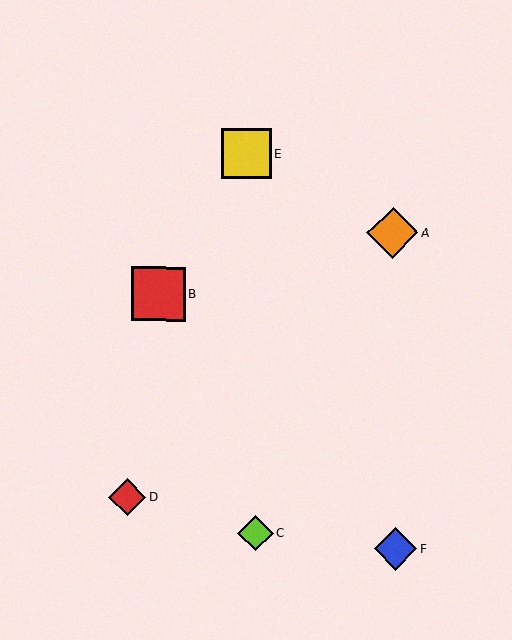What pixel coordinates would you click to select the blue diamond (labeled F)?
Click at (395, 548) to select the blue diamond F.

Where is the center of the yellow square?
The center of the yellow square is at (246, 154).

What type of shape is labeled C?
Shape C is a lime diamond.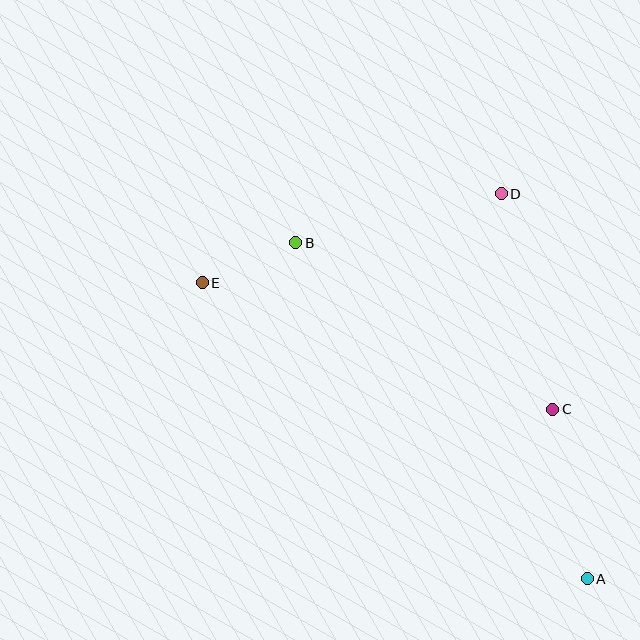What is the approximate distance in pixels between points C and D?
The distance between C and D is approximately 222 pixels.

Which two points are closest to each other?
Points B and E are closest to each other.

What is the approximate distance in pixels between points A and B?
The distance between A and B is approximately 445 pixels.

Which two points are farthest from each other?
Points A and E are farthest from each other.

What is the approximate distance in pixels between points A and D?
The distance between A and D is approximately 395 pixels.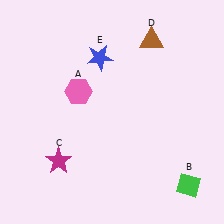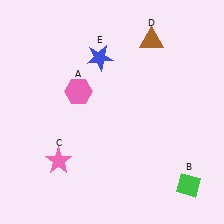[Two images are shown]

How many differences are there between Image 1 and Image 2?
There is 1 difference between the two images.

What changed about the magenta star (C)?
In Image 1, C is magenta. In Image 2, it changed to pink.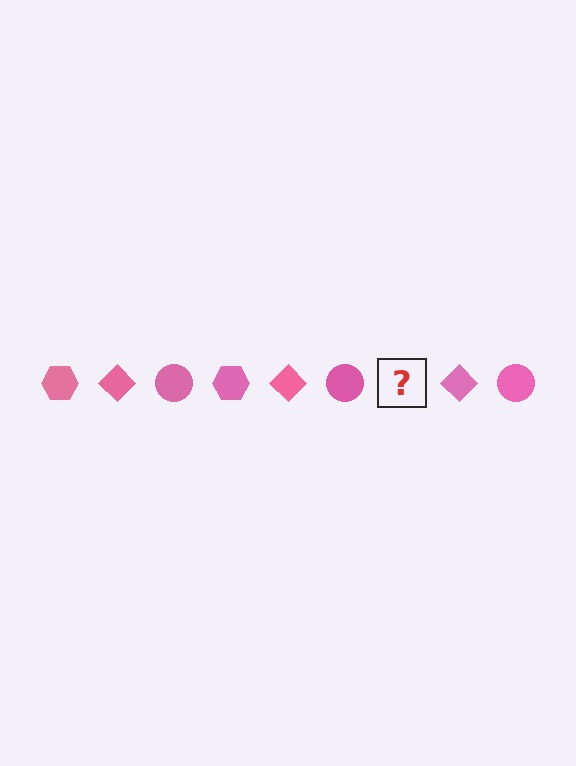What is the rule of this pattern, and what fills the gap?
The rule is that the pattern cycles through hexagon, diamond, circle shapes in pink. The gap should be filled with a pink hexagon.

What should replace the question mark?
The question mark should be replaced with a pink hexagon.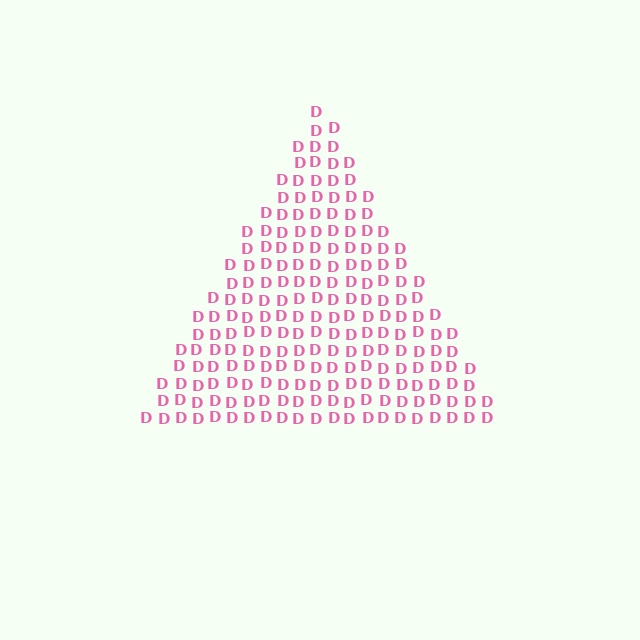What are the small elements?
The small elements are letter D's.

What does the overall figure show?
The overall figure shows a triangle.